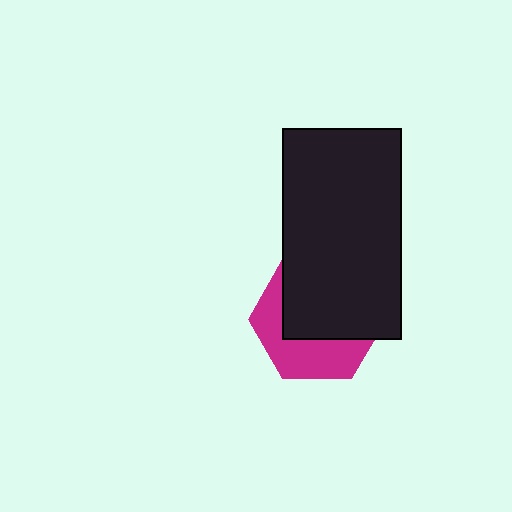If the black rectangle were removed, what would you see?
You would see the complete magenta hexagon.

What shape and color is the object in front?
The object in front is a black rectangle.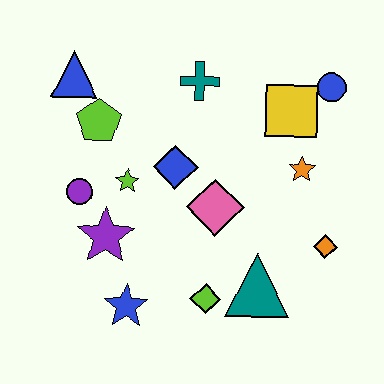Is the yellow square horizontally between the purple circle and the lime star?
No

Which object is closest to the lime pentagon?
The blue triangle is closest to the lime pentagon.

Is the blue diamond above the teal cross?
No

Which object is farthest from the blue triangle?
The orange diamond is farthest from the blue triangle.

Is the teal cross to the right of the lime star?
Yes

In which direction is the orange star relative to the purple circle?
The orange star is to the right of the purple circle.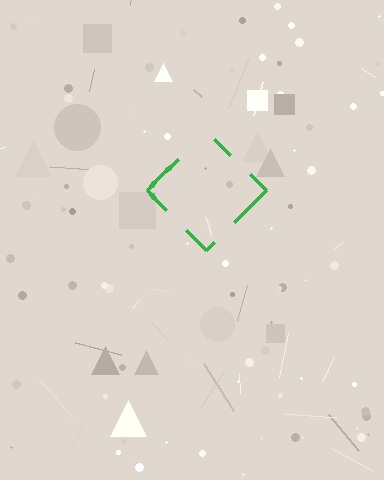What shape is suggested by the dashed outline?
The dashed outline suggests a diamond.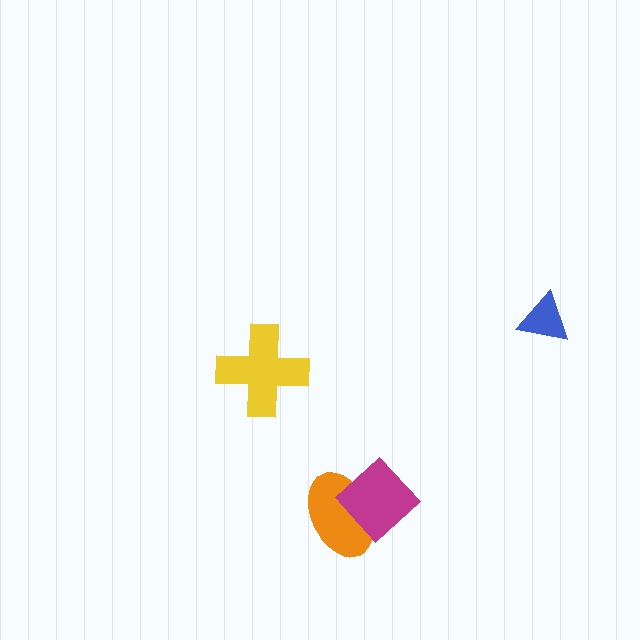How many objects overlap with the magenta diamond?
1 object overlaps with the magenta diamond.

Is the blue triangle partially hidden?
No, no other shape covers it.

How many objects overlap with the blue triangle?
0 objects overlap with the blue triangle.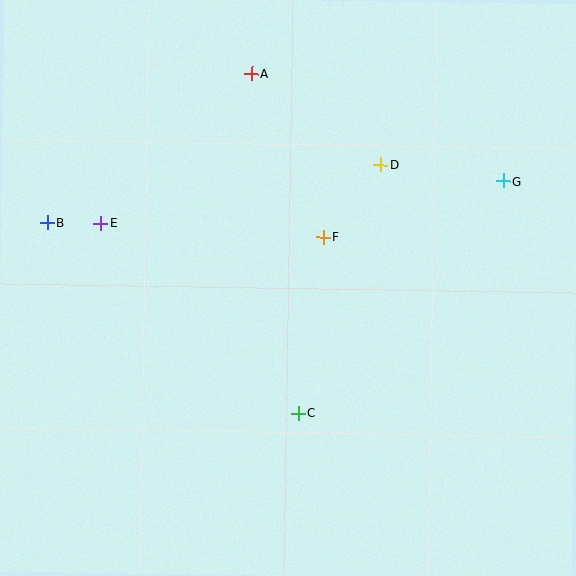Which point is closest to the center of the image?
Point F at (323, 237) is closest to the center.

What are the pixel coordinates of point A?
Point A is at (252, 74).